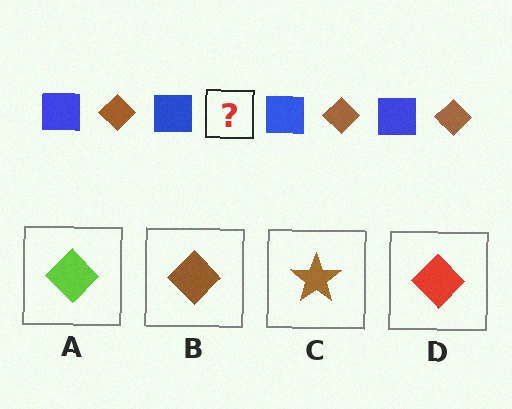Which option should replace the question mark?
Option B.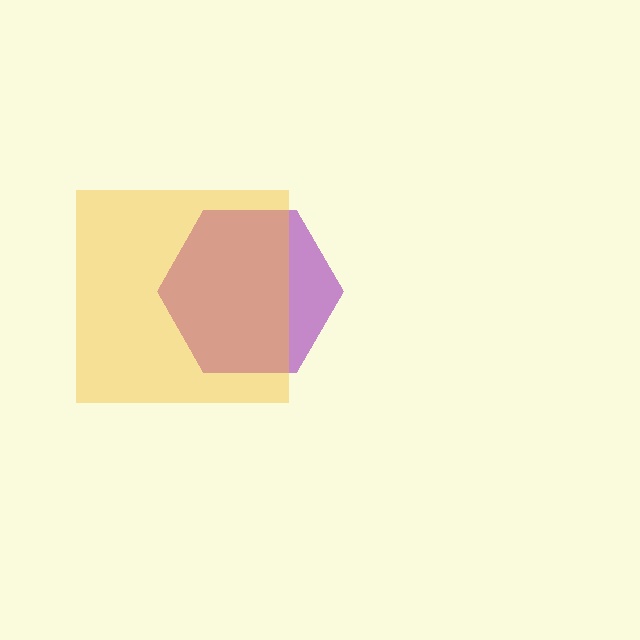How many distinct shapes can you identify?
There are 2 distinct shapes: a purple hexagon, a yellow square.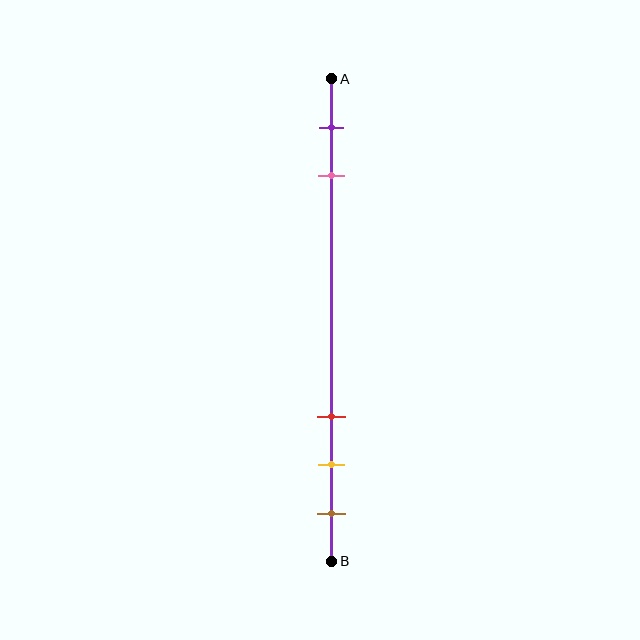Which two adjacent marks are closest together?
The yellow and brown marks are the closest adjacent pair.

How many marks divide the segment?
There are 5 marks dividing the segment.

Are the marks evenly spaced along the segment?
No, the marks are not evenly spaced.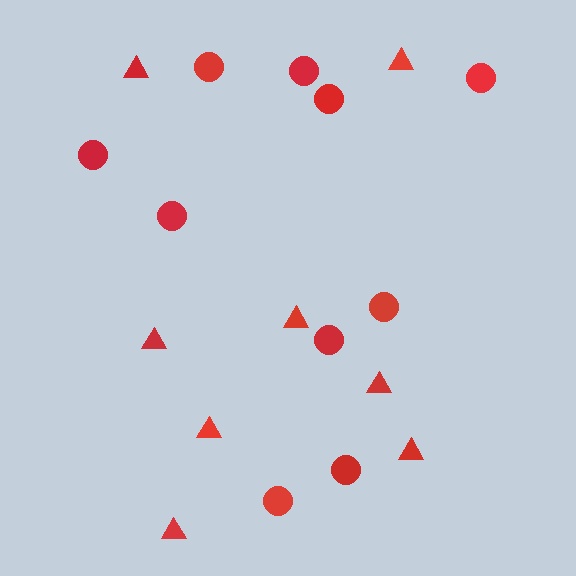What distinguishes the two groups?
There are 2 groups: one group of circles (10) and one group of triangles (8).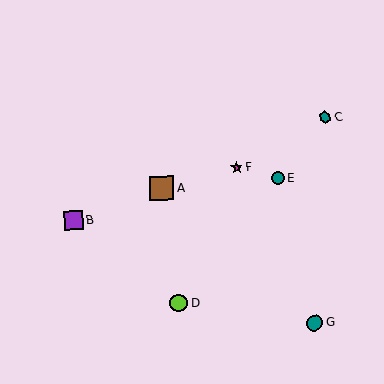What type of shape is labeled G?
Shape G is a teal circle.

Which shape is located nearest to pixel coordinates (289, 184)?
The teal circle (labeled E) at (277, 178) is nearest to that location.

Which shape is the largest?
The brown square (labeled A) is the largest.